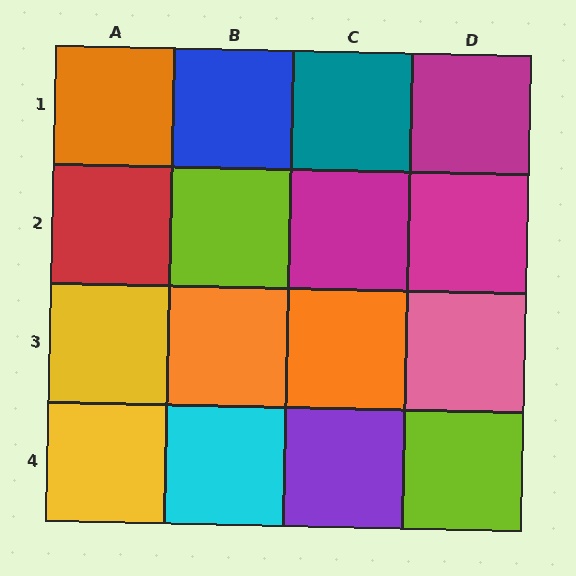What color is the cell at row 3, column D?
Pink.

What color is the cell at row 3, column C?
Orange.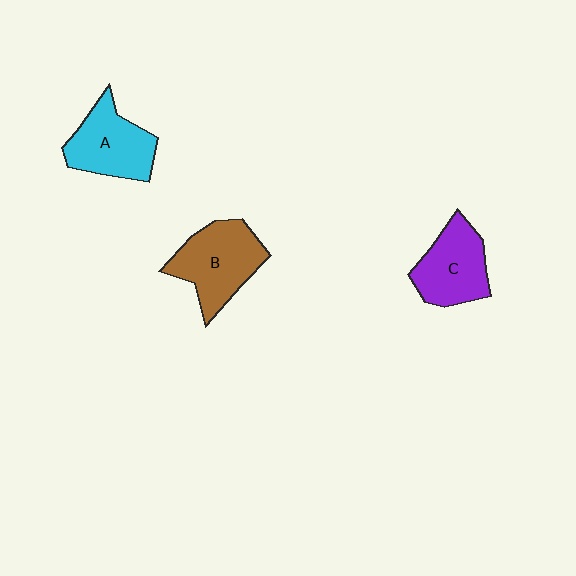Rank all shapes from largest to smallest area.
From largest to smallest: B (brown), A (cyan), C (purple).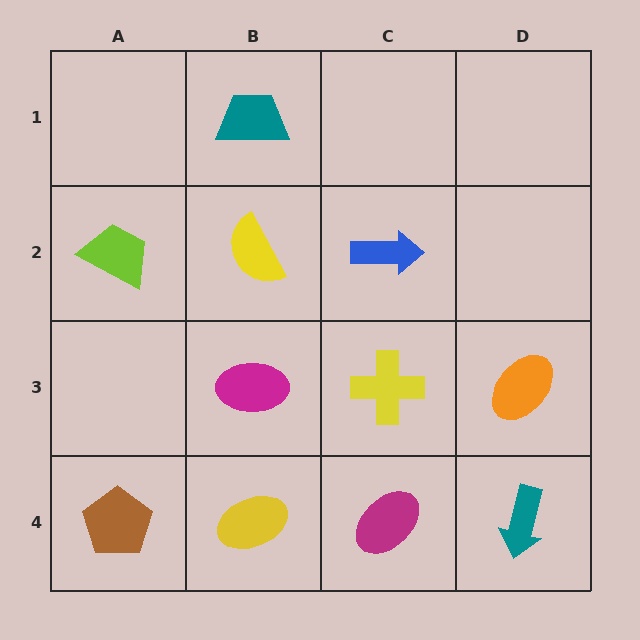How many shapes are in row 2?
3 shapes.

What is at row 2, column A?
A lime trapezoid.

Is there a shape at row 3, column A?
No, that cell is empty.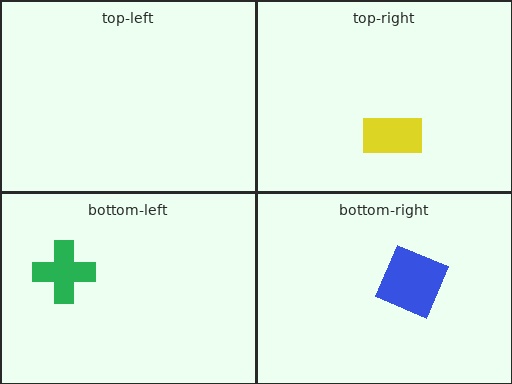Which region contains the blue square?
The bottom-right region.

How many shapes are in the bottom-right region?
1.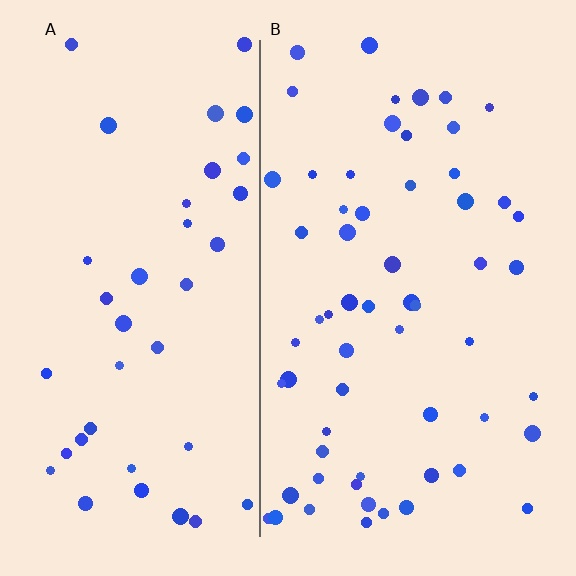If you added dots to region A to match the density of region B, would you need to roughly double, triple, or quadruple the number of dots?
Approximately double.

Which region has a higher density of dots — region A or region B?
B (the right).